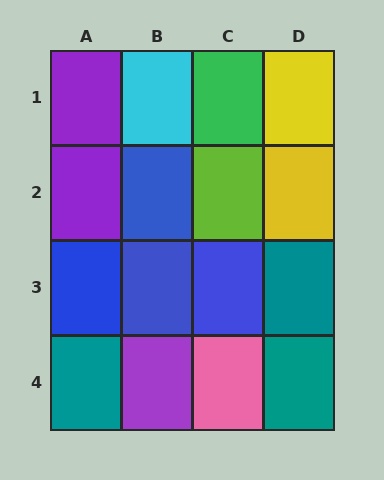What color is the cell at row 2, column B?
Blue.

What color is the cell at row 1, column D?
Yellow.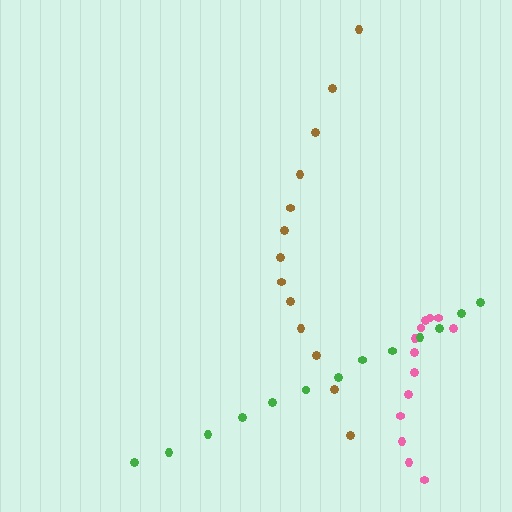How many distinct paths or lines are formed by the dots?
There are 3 distinct paths.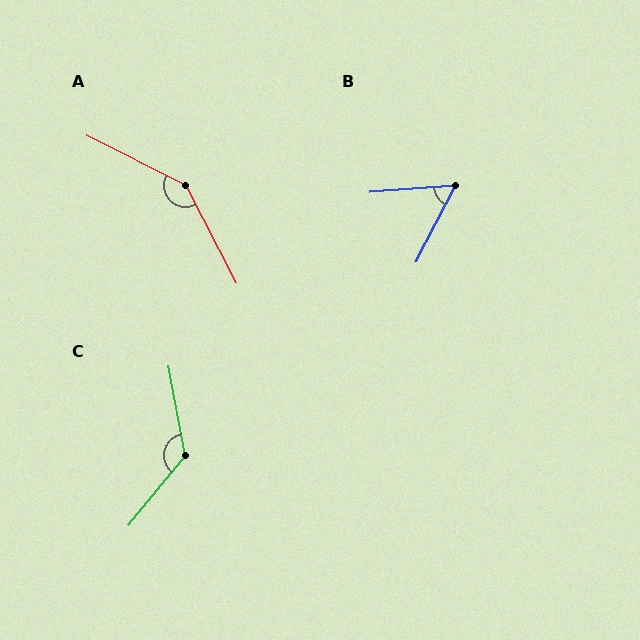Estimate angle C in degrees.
Approximately 131 degrees.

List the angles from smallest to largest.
B (58°), C (131°), A (144°).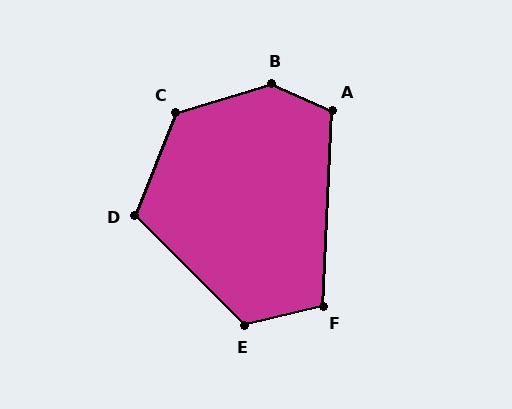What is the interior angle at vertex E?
Approximately 121 degrees (obtuse).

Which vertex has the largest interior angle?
B, at approximately 140 degrees.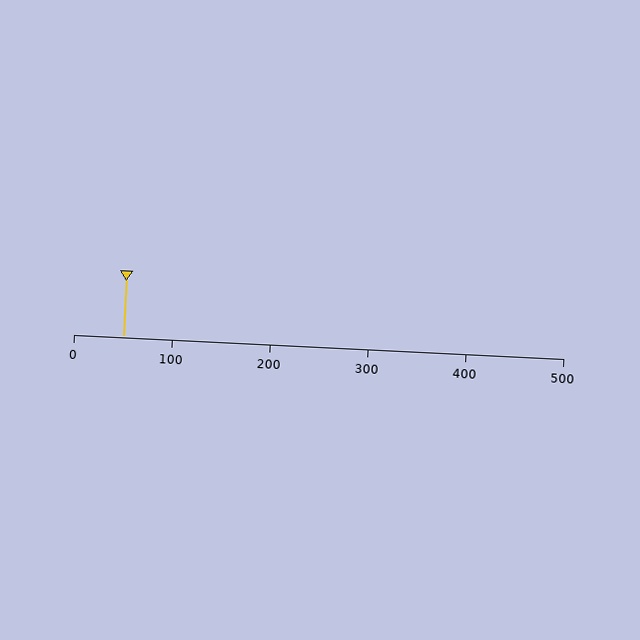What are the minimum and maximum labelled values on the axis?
The axis runs from 0 to 500.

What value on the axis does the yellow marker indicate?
The marker indicates approximately 50.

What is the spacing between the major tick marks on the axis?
The major ticks are spaced 100 apart.